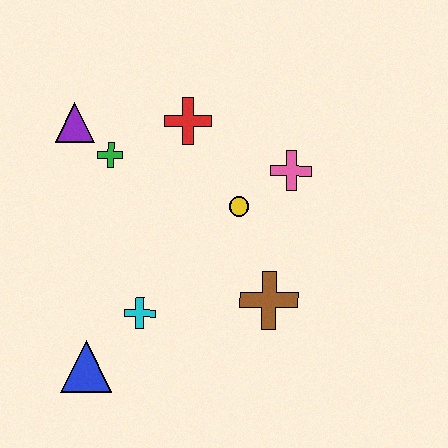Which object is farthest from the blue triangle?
The pink cross is farthest from the blue triangle.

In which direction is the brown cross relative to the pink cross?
The brown cross is below the pink cross.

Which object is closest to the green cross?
The purple triangle is closest to the green cross.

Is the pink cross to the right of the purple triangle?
Yes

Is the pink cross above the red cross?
No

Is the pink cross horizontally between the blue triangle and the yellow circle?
No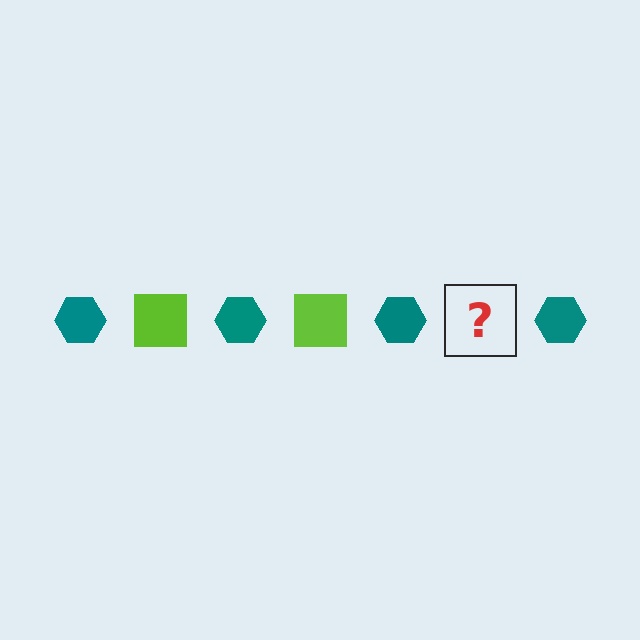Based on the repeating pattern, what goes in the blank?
The blank should be a lime square.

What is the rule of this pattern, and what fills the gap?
The rule is that the pattern alternates between teal hexagon and lime square. The gap should be filled with a lime square.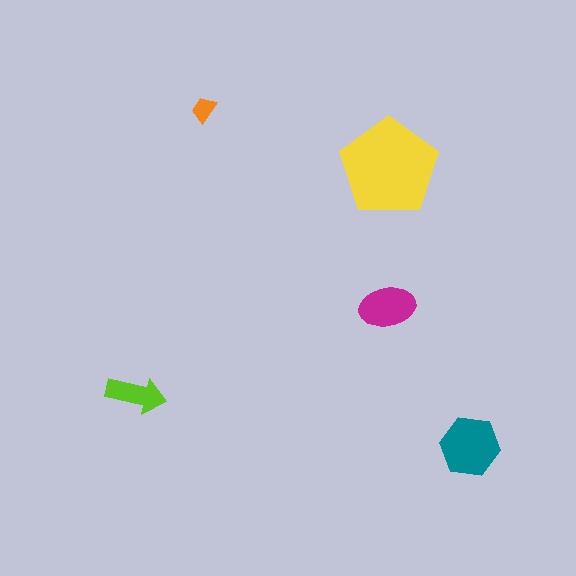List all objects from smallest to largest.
The orange trapezoid, the lime arrow, the magenta ellipse, the teal hexagon, the yellow pentagon.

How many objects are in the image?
There are 5 objects in the image.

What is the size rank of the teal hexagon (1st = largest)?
2nd.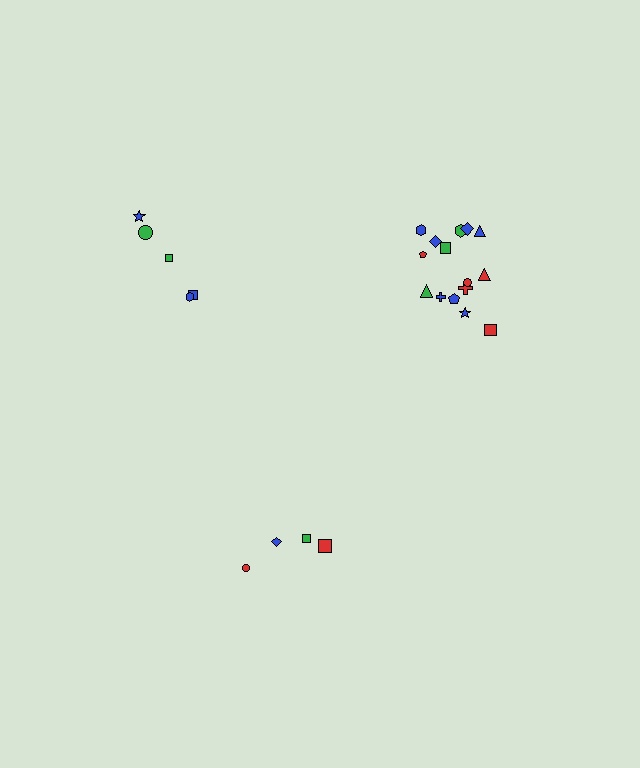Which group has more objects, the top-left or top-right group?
The top-right group.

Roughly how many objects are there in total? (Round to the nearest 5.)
Roughly 25 objects in total.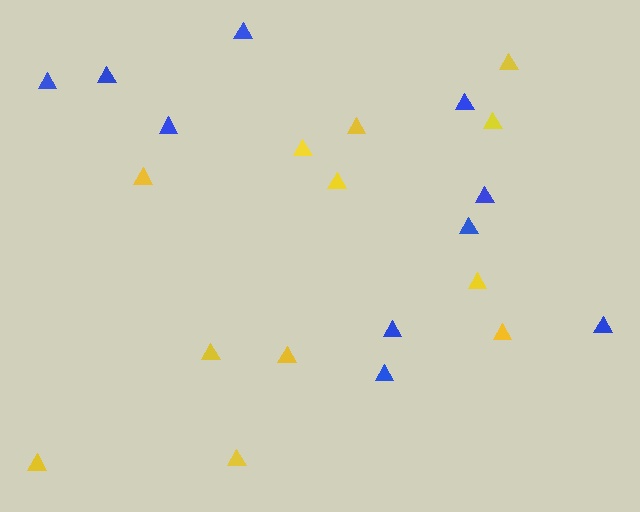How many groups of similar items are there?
There are 2 groups: one group of blue triangles (10) and one group of yellow triangles (12).